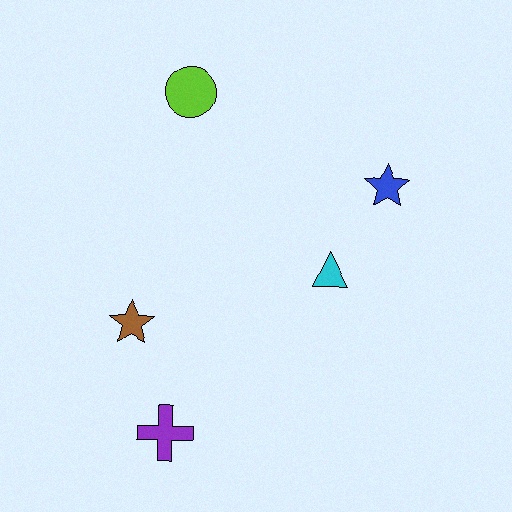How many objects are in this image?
There are 5 objects.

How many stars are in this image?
There are 2 stars.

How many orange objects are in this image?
There are no orange objects.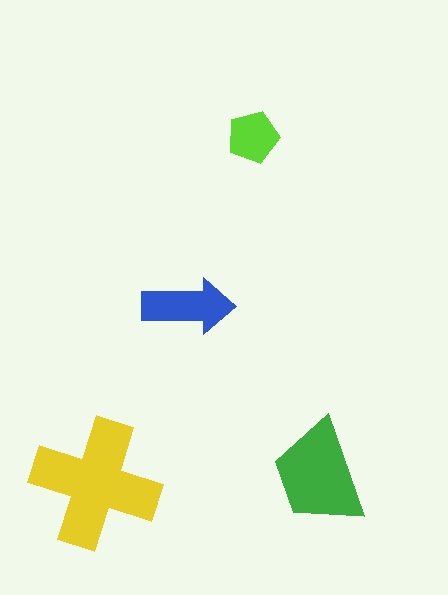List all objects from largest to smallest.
The yellow cross, the green trapezoid, the blue arrow, the lime pentagon.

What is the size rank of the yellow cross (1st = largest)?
1st.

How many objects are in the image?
There are 4 objects in the image.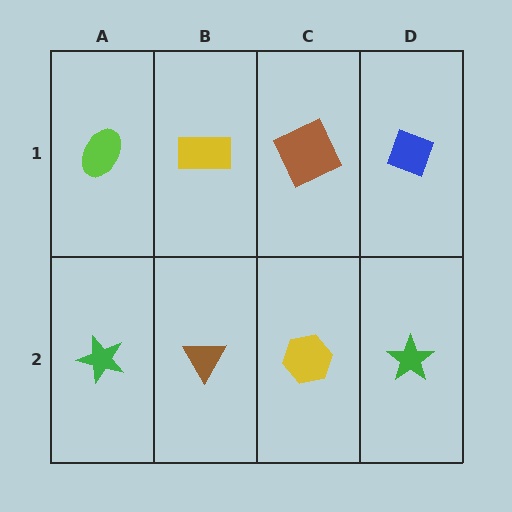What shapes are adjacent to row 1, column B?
A brown triangle (row 2, column B), a lime ellipse (row 1, column A), a brown square (row 1, column C).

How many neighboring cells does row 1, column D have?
2.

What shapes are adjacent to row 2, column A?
A lime ellipse (row 1, column A), a brown triangle (row 2, column B).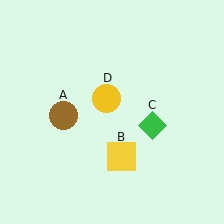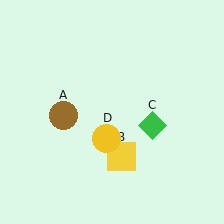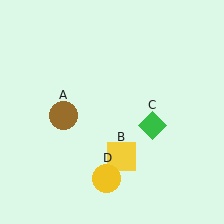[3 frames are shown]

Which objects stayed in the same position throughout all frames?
Brown circle (object A) and yellow square (object B) and green diamond (object C) remained stationary.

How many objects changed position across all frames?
1 object changed position: yellow circle (object D).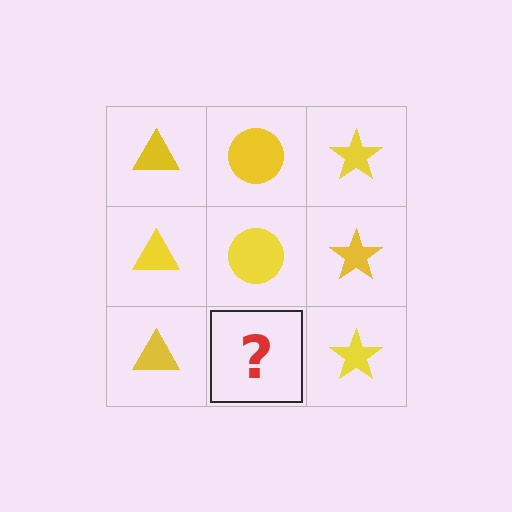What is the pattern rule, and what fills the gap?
The rule is that each column has a consistent shape. The gap should be filled with a yellow circle.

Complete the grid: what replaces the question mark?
The question mark should be replaced with a yellow circle.